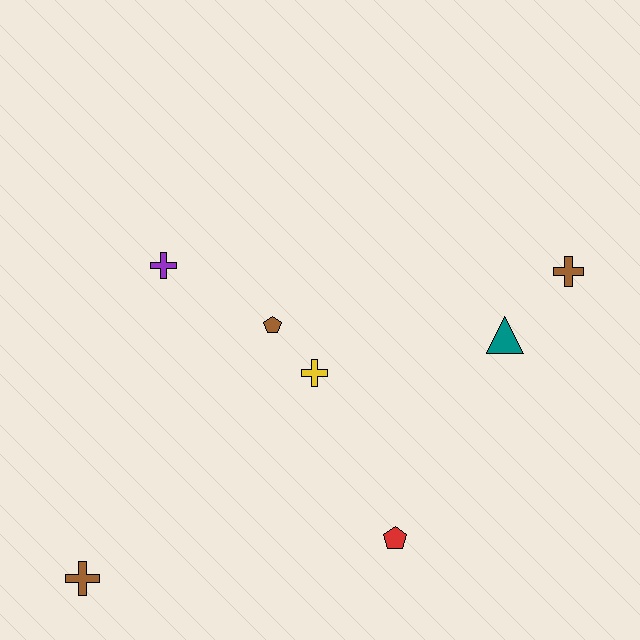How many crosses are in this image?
There are 4 crosses.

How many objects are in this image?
There are 7 objects.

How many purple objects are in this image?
There is 1 purple object.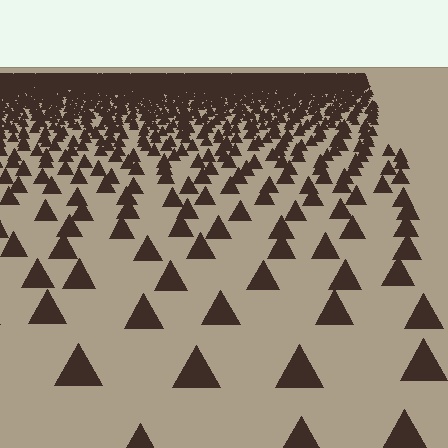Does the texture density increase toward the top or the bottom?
Density increases toward the top.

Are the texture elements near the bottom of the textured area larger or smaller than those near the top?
Larger. Near the bottom, elements are closer to the viewer and appear at a bigger on-screen size.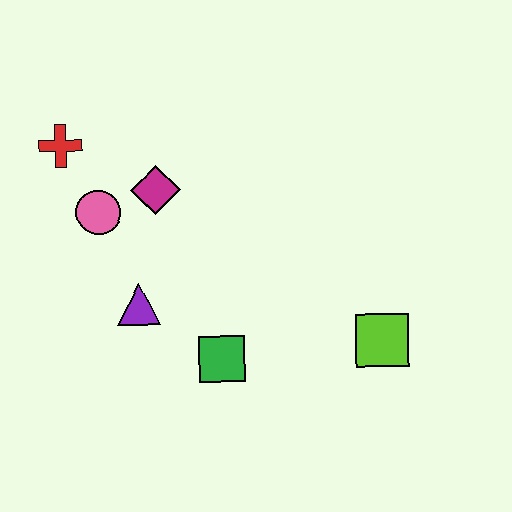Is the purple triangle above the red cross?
No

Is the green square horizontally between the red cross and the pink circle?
No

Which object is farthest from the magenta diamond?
The lime square is farthest from the magenta diamond.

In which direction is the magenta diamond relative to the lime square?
The magenta diamond is to the left of the lime square.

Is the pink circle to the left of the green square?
Yes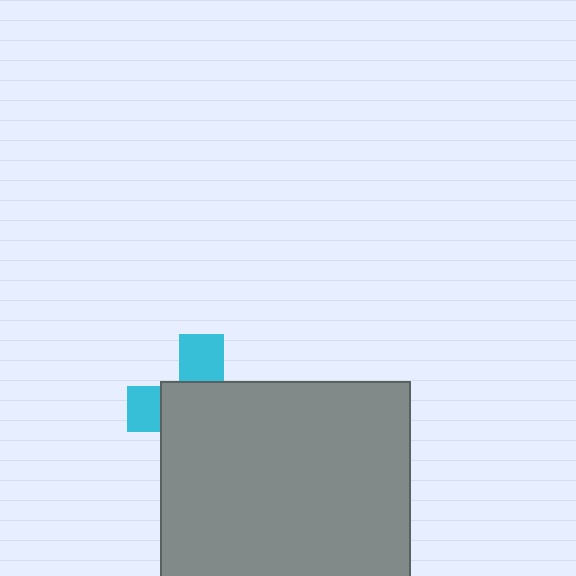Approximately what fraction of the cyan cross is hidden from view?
Roughly 69% of the cyan cross is hidden behind the gray rectangle.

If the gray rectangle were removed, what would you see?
You would see the complete cyan cross.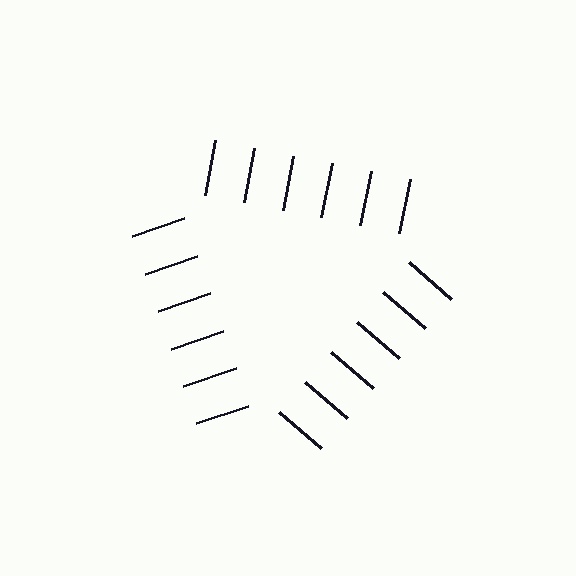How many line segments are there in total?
18 — 6 along each of the 3 edges.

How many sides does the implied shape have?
3 sides — the line-ends trace a triangle.